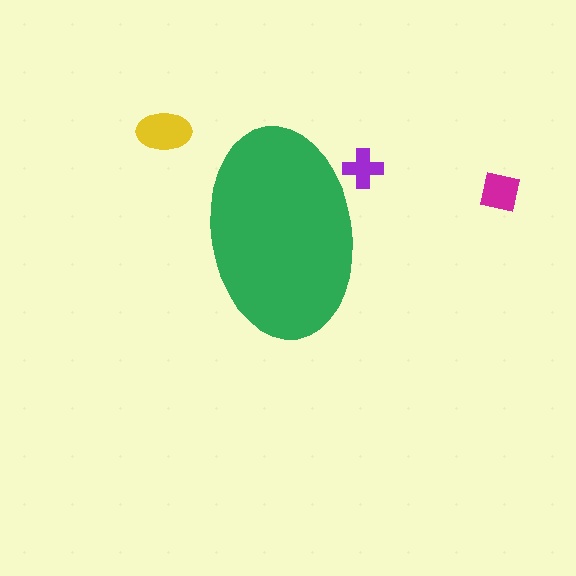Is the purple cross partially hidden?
Yes, the purple cross is partially hidden behind the green ellipse.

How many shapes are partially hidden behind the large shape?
1 shape is partially hidden.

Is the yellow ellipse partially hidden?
No, the yellow ellipse is fully visible.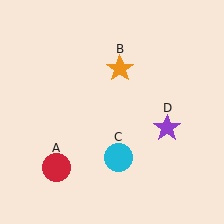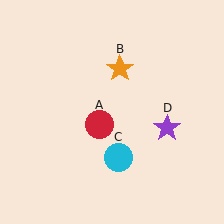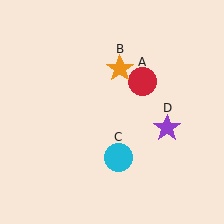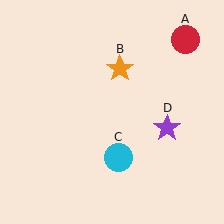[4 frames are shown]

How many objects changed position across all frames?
1 object changed position: red circle (object A).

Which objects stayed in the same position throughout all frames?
Orange star (object B) and cyan circle (object C) and purple star (object D) remained stationary.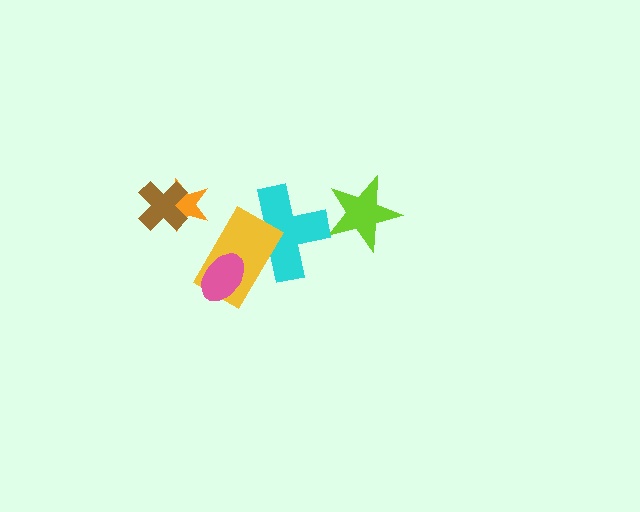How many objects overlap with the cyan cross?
1 object overlaps with the cyan cross.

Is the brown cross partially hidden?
No, no other shape covers it.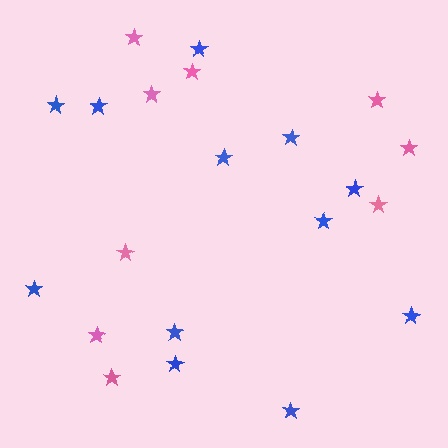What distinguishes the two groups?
There are 2 groups: one group of pink stars (9) and one group of blue stars (12).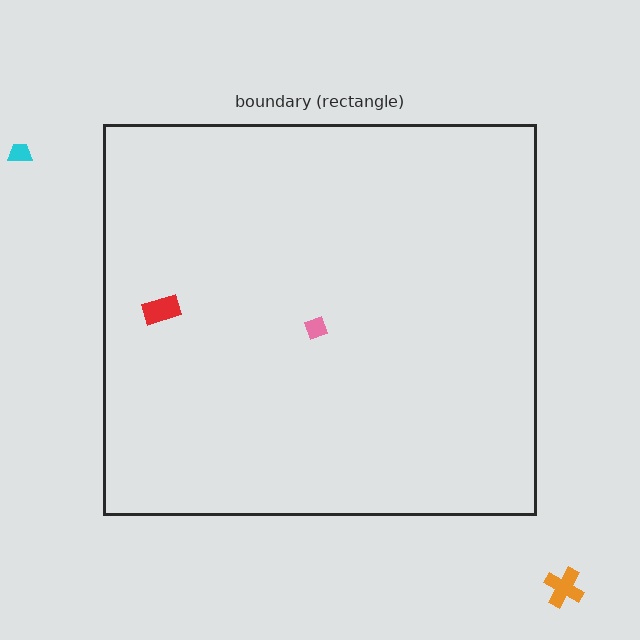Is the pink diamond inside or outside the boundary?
Inside.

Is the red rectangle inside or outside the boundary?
Inside.